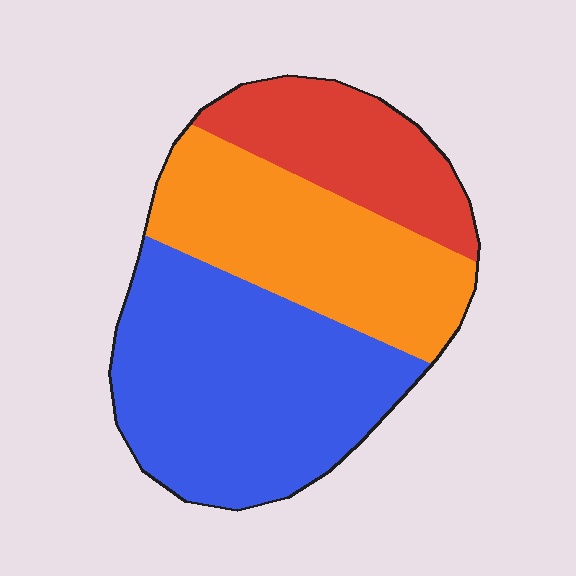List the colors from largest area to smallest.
From largest to smallest: blue, orange, red.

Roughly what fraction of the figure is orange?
Orange takes up about one third (1/3) of the figure.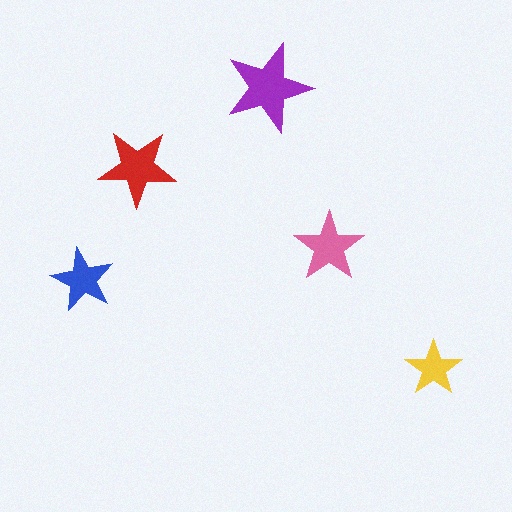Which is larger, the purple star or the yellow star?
The purple one.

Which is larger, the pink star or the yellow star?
The pink one.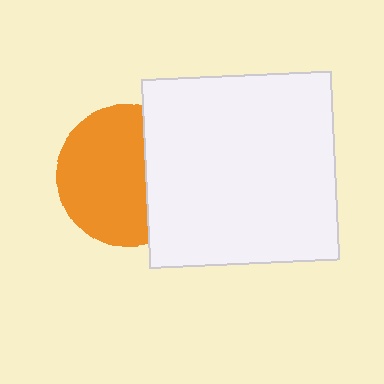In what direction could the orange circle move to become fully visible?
The orange circle could move left. That would shift it out from behind the white square entirely.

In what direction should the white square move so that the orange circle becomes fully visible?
The white square should move right. That is the shortest direction to clear the overlap and leave the orange circle fully visible.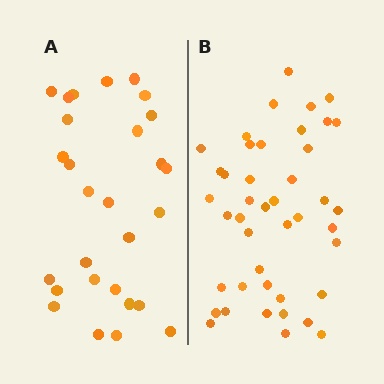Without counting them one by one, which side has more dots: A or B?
Region B (the right region) has more dots.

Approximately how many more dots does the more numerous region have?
Region B has approximately 15 more dots than region A.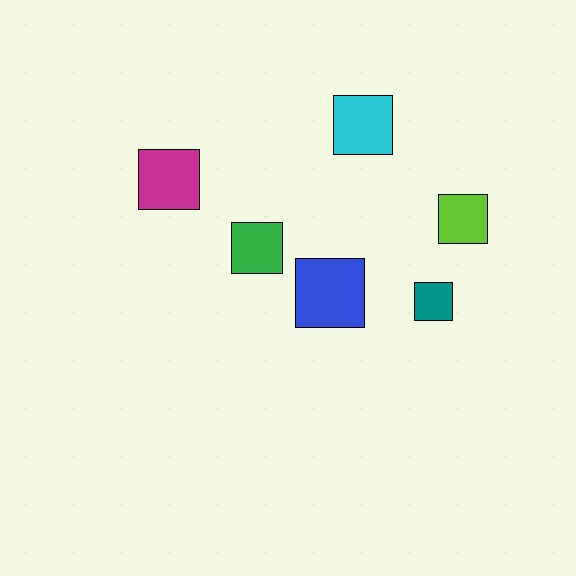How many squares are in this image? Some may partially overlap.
There are 6 squares.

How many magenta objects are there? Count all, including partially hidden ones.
There is 1 magenta object.